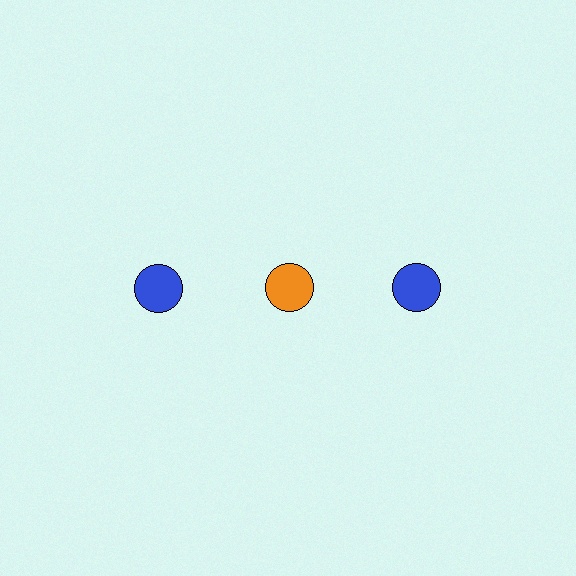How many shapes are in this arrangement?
There are 3 shapes arranged in a grid pattern.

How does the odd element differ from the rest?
It has a different color: orange instead of blue.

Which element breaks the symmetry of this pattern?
The orange circle in the top row, second from left column breaks the symmetry. All other shapes are blue circles.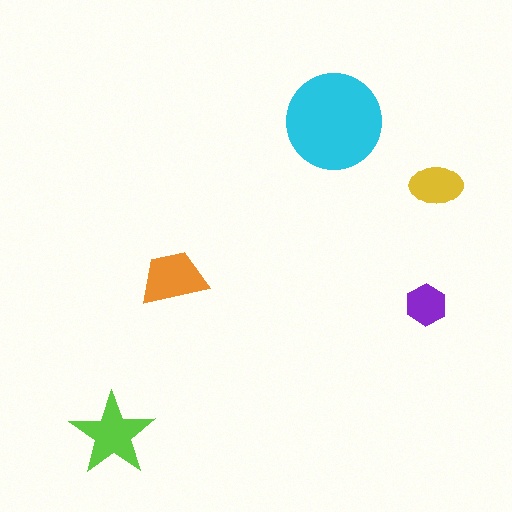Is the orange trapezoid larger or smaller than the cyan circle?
Smaller.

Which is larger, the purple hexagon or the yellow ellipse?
The yellow ellipse.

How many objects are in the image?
There are 5 objects in the image.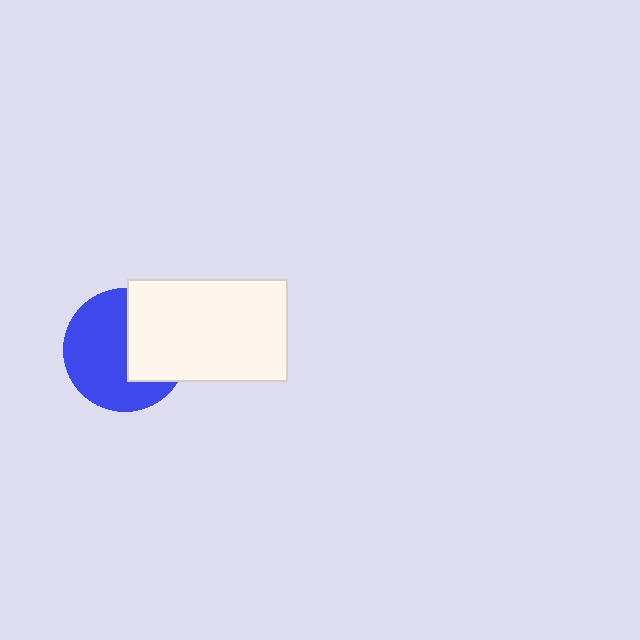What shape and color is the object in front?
The object in front is a white rectangle.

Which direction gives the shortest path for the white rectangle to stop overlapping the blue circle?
Moving right gives the shortest separation.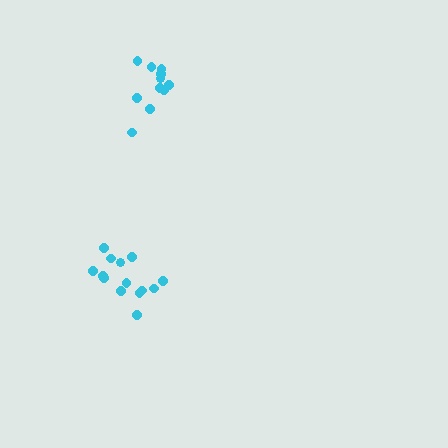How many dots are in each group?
Group 1: 11 dots, Group 2: 14 dots (25 total).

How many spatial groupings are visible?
There are 2 spatial groupings.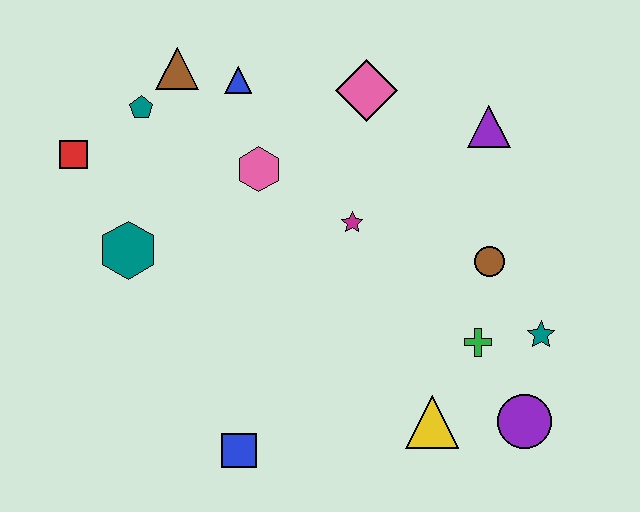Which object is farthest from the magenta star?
The red square is farthest from the magenta star.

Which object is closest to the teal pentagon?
The brown triangle is closest to the teal pentagon.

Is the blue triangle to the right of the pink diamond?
No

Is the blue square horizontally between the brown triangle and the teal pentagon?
No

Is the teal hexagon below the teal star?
No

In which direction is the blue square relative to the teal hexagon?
The blue square is below the teal hexagon.